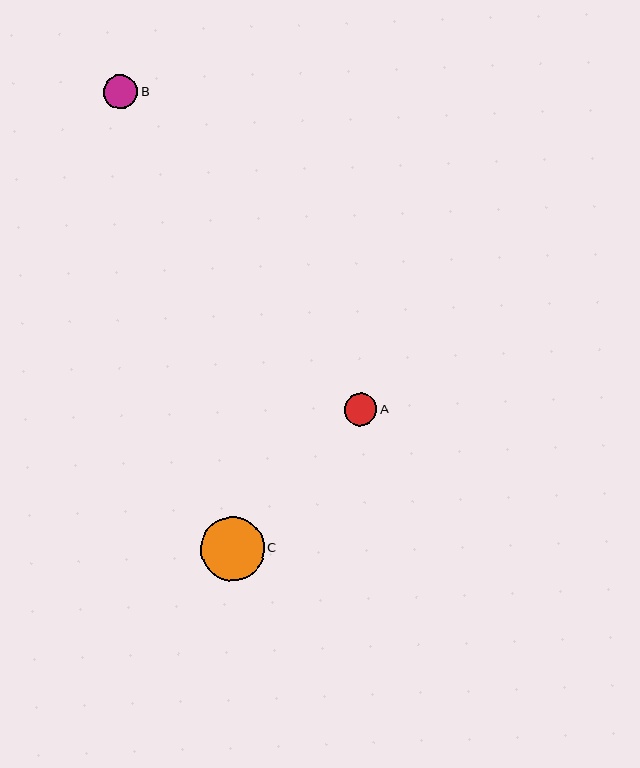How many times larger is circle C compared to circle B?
Circle C is approximately 1.9 times the size of circle B.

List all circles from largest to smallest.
From largest to smallest: C, B, A.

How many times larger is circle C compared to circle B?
Circle C is approximately 1.9 times the size of circle B.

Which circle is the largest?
Circle C is the largest with a size of approximately 64 pixels.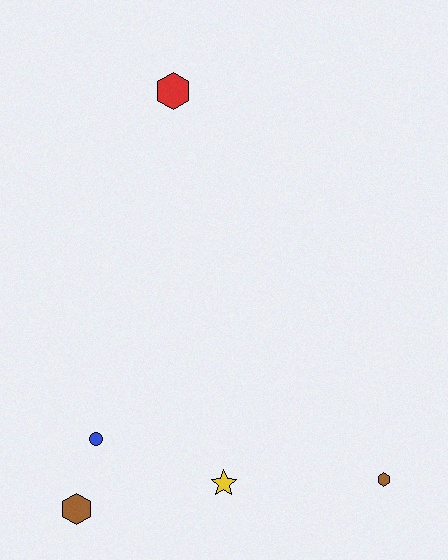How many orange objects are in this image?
There are no orange objects.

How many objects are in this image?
There are 5 objects.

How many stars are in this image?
There is 1 star.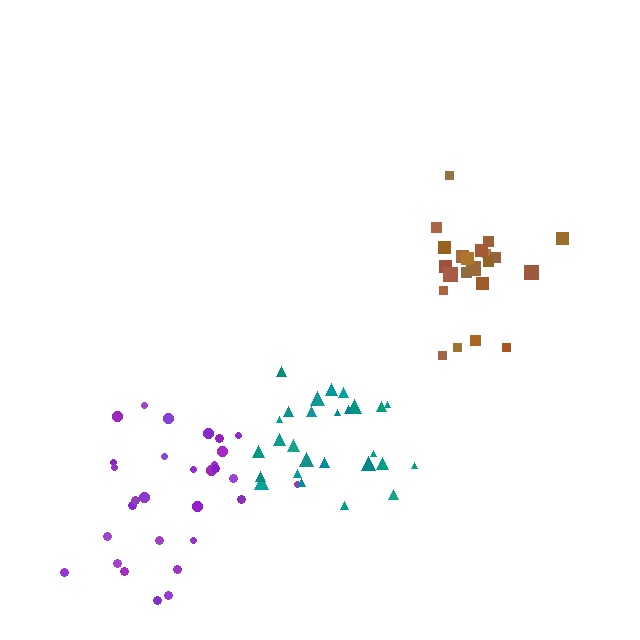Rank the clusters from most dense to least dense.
brown, purple, teal.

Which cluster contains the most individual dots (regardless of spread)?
Purple (30).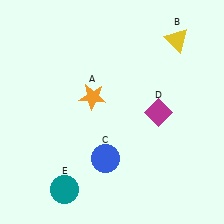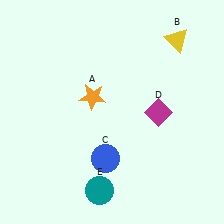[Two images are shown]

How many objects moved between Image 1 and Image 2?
1 object moved between the two images.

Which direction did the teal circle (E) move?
The teal circle (E) moved right.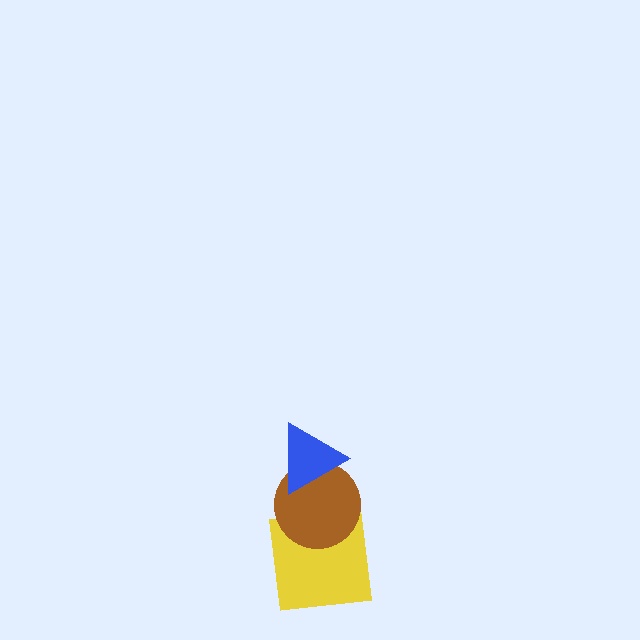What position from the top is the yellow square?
The yellow square is 3rd from the top.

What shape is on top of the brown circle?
The blue triangle is on top of the brown circle.